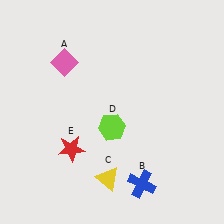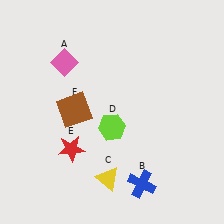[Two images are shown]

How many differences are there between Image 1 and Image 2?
There is 1 difference between the two images.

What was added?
A brown square (F) was added in Image 2.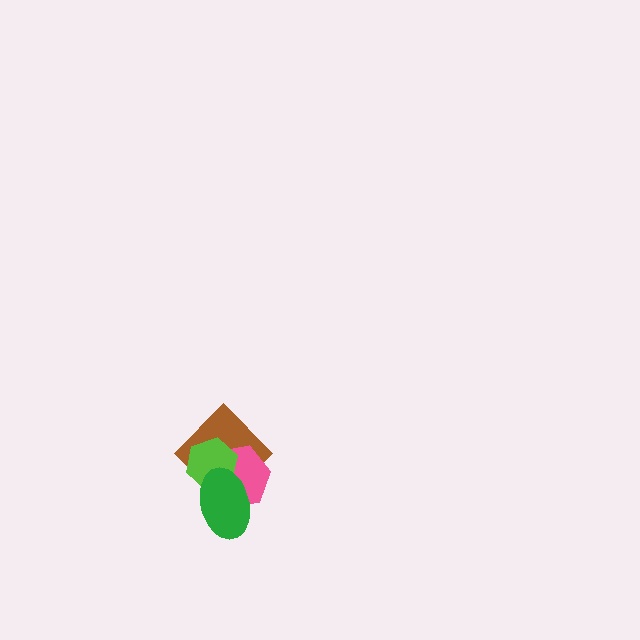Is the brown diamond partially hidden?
Yes, it is partially covered by another shape.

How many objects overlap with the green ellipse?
3 objects overlap with the green ellipse.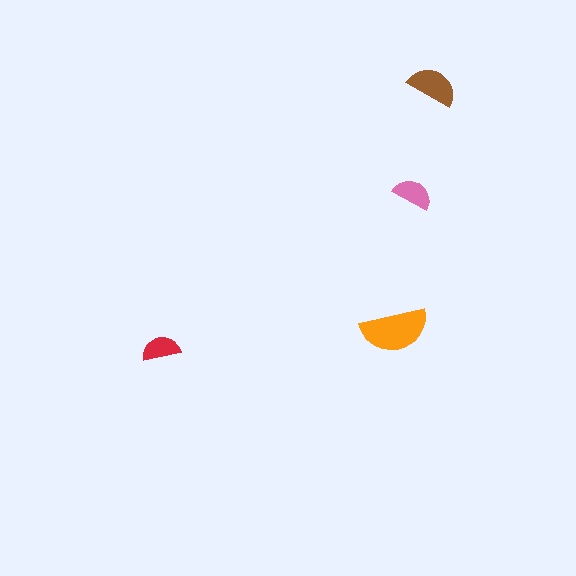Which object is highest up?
The brown semicircle is topmost.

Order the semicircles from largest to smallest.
the orange one, the brown one, the pink one, the red one.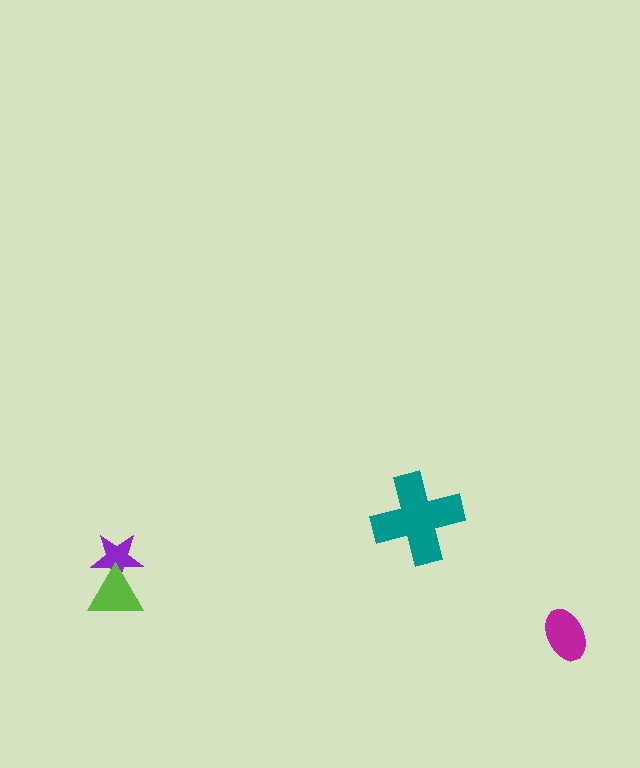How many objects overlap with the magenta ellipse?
0 objects overlap with the magenta ellipse.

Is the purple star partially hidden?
Yes, it is partially covered by another shape.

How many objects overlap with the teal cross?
0 objects overlap with the teal cross.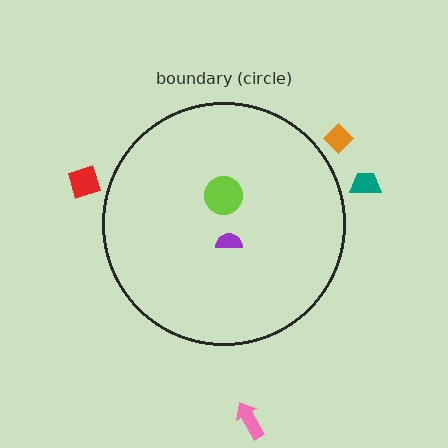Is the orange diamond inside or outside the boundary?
Outside.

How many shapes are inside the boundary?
2 inside, 4 outside.